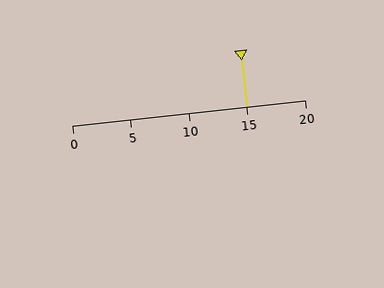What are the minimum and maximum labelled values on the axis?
The axis runs from 0 to 20.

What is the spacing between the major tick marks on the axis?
The major ticks are spaced 5 apart.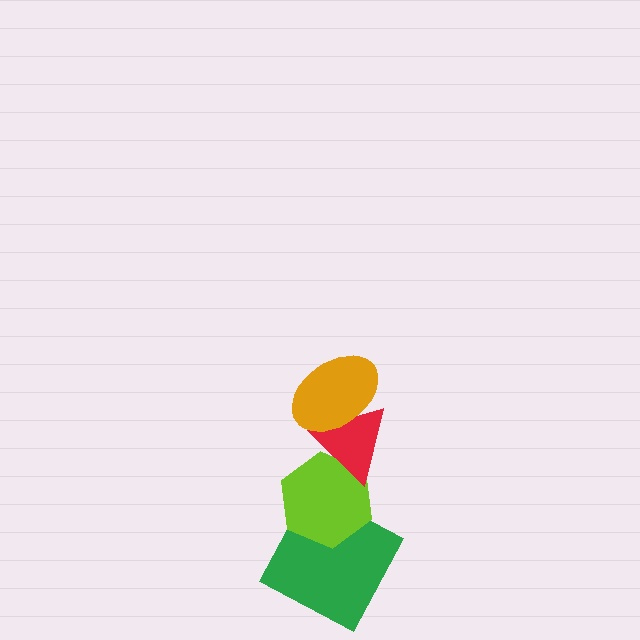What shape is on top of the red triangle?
The orange ellipse is on top of the red triangle.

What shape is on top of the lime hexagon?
The red triangle is on top of the lime hexagon.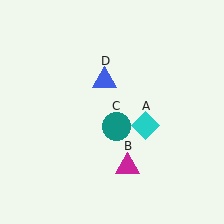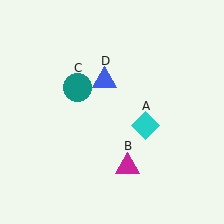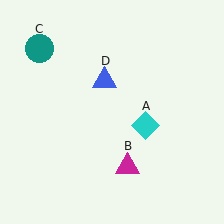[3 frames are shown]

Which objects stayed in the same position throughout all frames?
Cyan diamond (object A) and magenta triangle (object B) and blue triangle (object D) remained stationary.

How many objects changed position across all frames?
1 object changed position: teal circle (object C).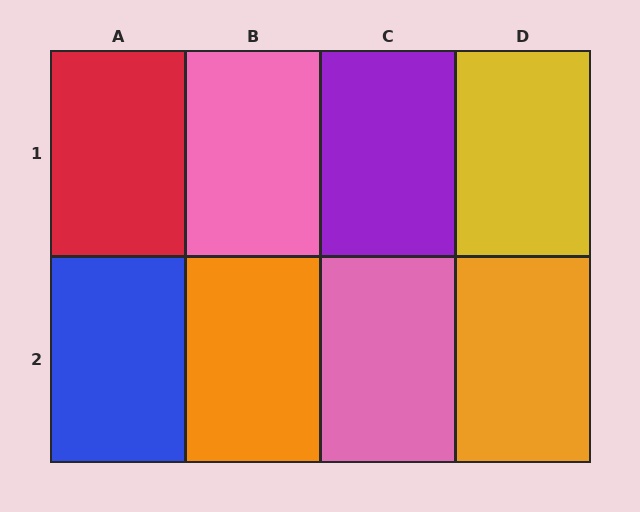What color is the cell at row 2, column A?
Blue.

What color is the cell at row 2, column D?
Orange.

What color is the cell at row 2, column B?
Orange.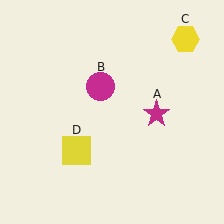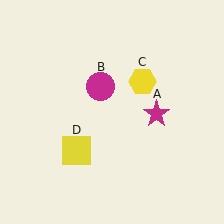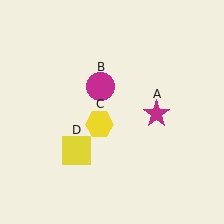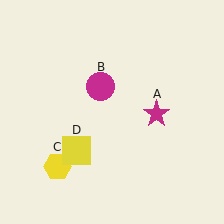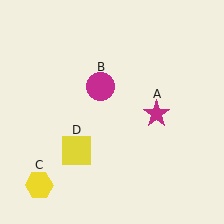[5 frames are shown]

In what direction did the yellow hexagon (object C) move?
The yellow hexagon (object C) moved down and to the left.